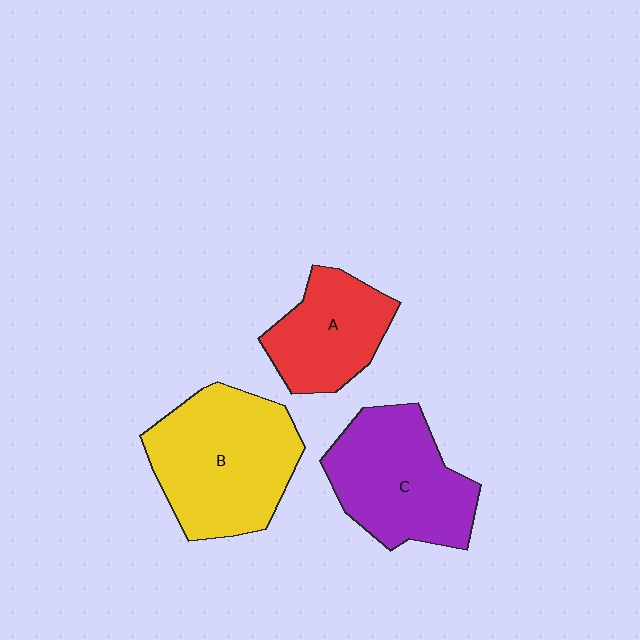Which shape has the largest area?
Shape B (yellow).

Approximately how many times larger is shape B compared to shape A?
Approximately 1.6 times.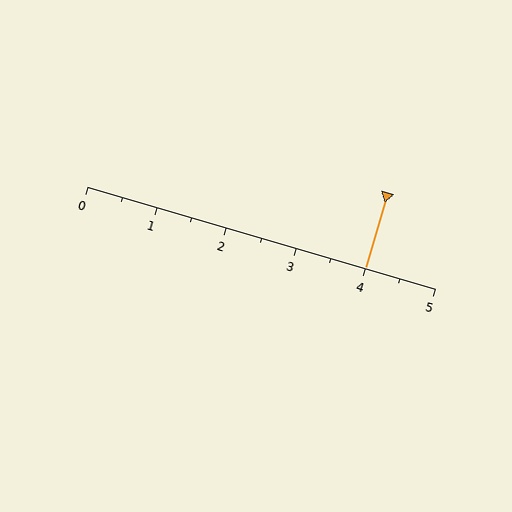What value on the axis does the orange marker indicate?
The marker indicates approximately 4.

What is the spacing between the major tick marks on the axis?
The major ticks are spaced 1 apart.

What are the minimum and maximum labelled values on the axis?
The axis runs from 0 to 5.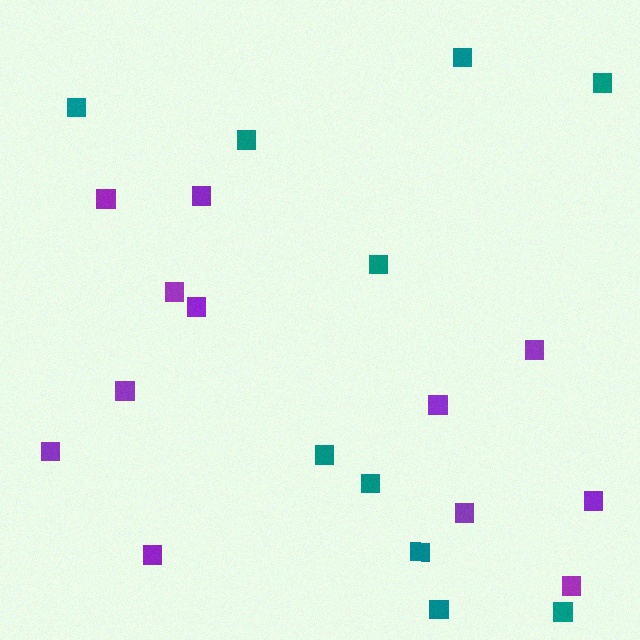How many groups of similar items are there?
There are 2 groups: one group of teal squares (10) and one group of purple squares (12).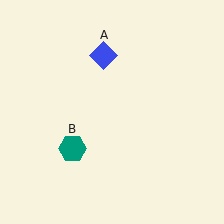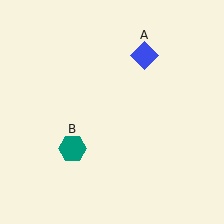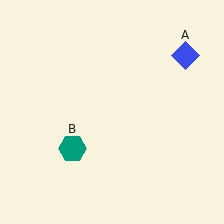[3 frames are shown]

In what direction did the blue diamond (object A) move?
The blue diamond (object A) moved right.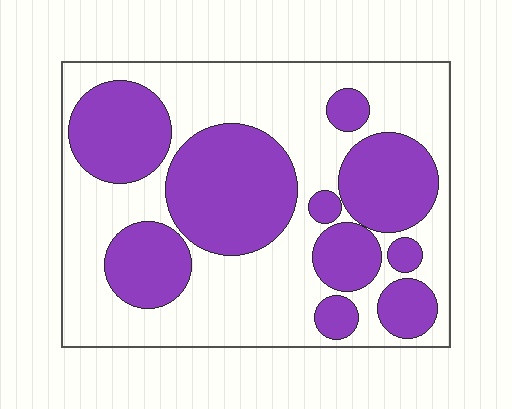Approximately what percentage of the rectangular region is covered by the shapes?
Approximately 45%.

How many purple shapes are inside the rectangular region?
10.